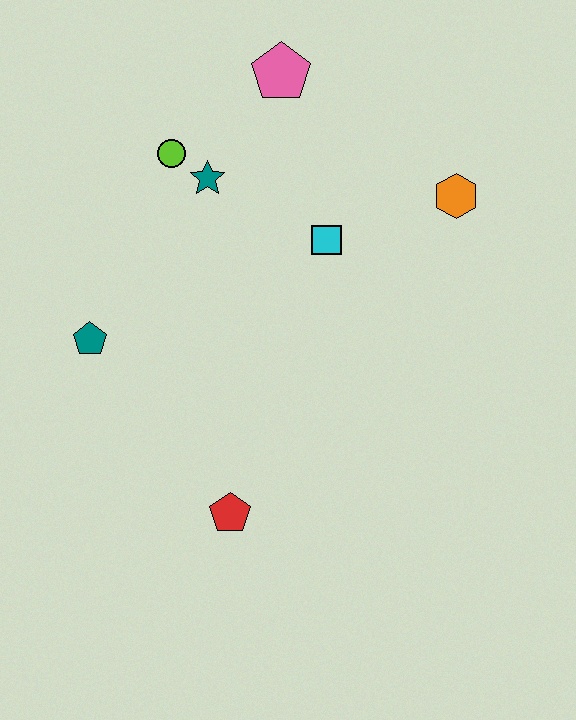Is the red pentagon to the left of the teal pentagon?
No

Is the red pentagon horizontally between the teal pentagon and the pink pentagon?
Yes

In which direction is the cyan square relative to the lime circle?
The cyan square is to the right of the lime circle.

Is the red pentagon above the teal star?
No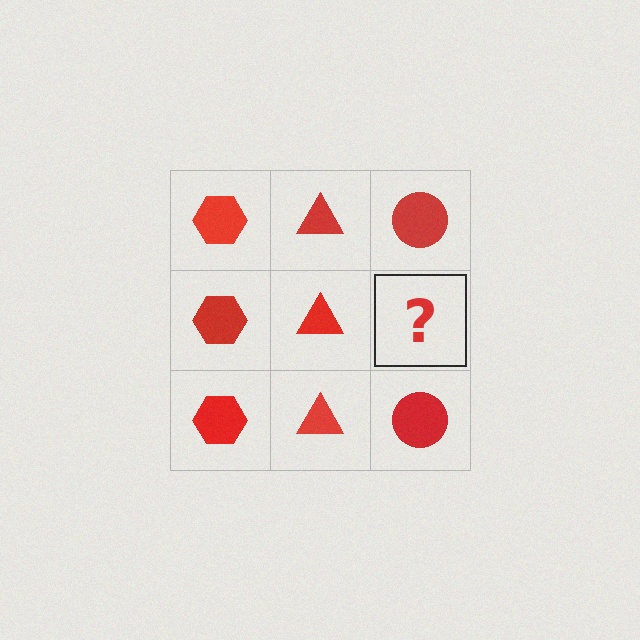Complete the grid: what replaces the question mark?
The question mark should be replaced with a red circle.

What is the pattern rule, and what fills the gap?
The rule is that each column has a consistent shape. The gap should be filled with a red circle.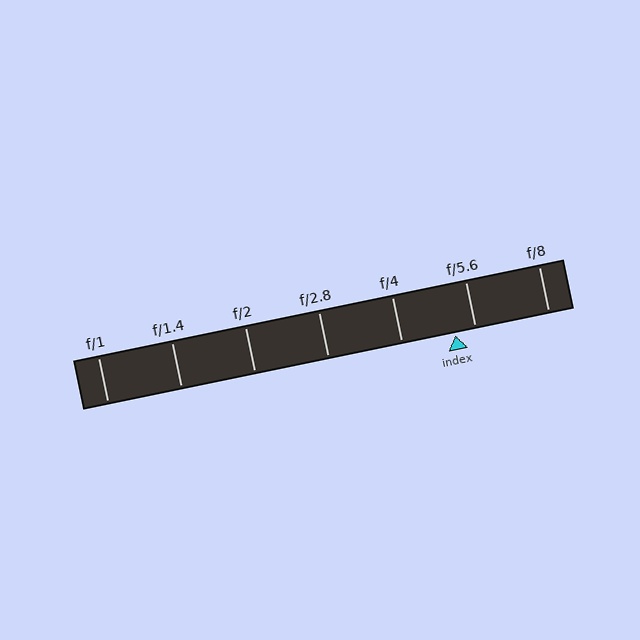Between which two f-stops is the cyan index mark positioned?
The index mark is between f/4 and f/5.6.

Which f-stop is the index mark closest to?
The index mark is closest to f/5.6.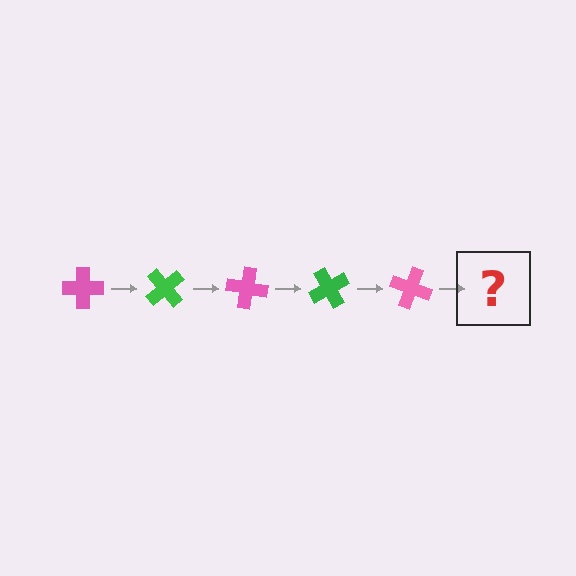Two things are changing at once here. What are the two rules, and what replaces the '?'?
The two rules are that it rotates 50 degrees each step and the color cycles through pink and green. The '?' should be a green cross, rotated 250 degrees from the start.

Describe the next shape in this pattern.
It should be a green cross, rotated 250 degrees from the start.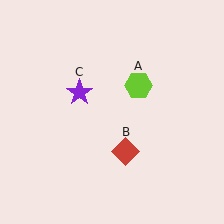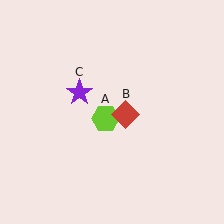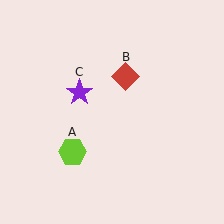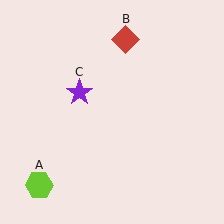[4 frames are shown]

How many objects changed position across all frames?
2 objects changed position: lime hexagon (object A), red diamond (object B).